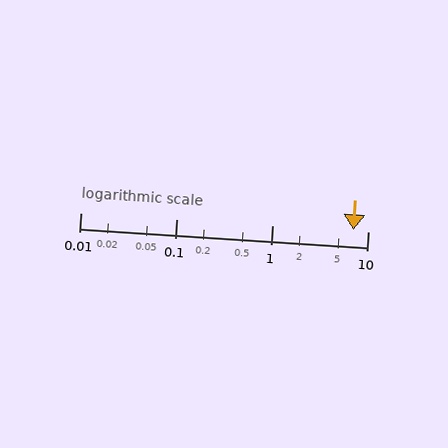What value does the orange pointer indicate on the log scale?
The pointer indicates approximately 7.1.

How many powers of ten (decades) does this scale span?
The scale spans 3 decades, from 0.01 to 10.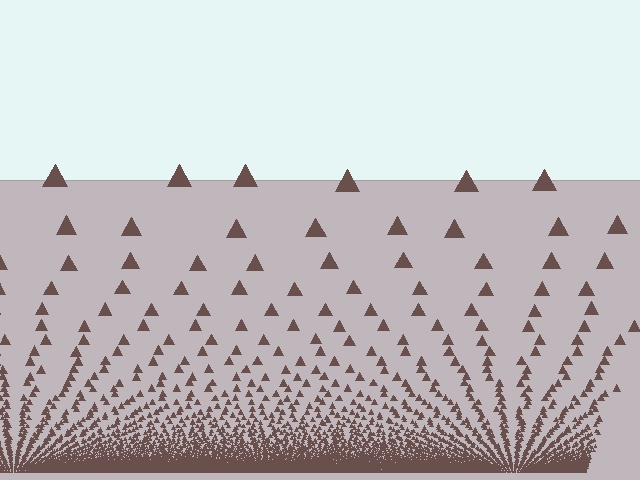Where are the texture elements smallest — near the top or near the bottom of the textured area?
Near the bottom.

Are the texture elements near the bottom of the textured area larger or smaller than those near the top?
Smaller. The gradient is inverted — elements near the bottom are smaller and denser.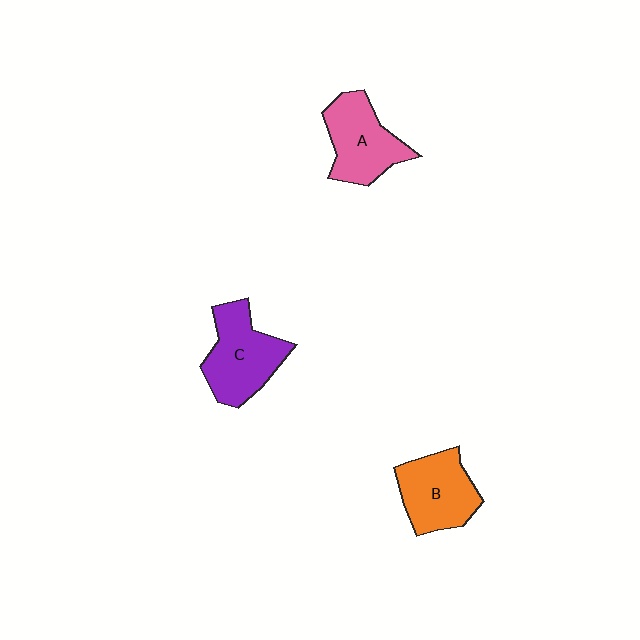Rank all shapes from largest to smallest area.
From largest to smallest: C (purple), A (pink), B (orange).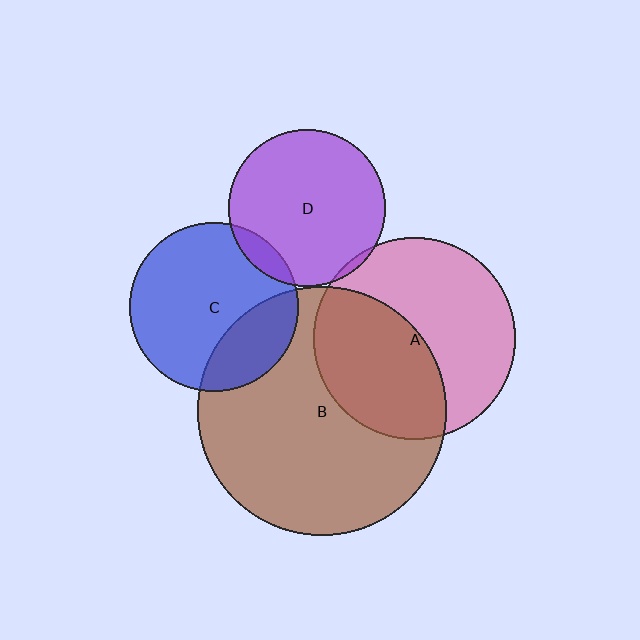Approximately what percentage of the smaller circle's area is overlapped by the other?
Approximately 45%.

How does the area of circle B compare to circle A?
Approximately 1.5 times.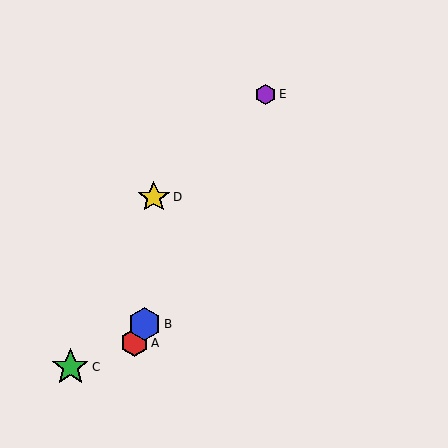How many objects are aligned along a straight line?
3 objects (A, B, E) are aligned along a straight line.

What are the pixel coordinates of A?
Object A is at (135, 343).